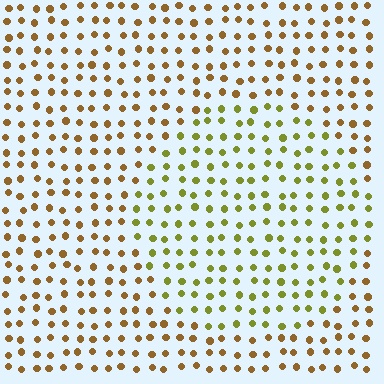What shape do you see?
I see a circle.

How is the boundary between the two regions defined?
The boundary is defined purely by a slight shift in hue (about 37 degrees). Spacing, size, and orientation are identical on both sides.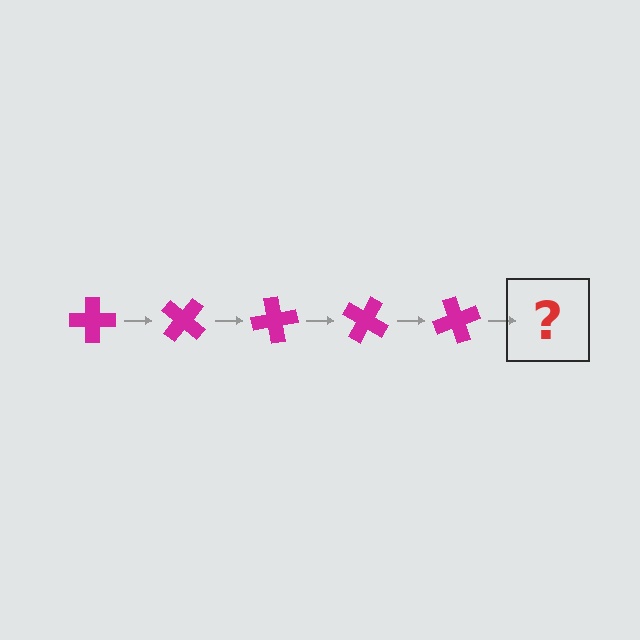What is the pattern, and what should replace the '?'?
The pattern is that the cross rotates 40 degrees each step. The '?' should be a magenta cross rotated 200 degrees.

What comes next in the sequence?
The next element should be a magenta cross rotated 200 degrees.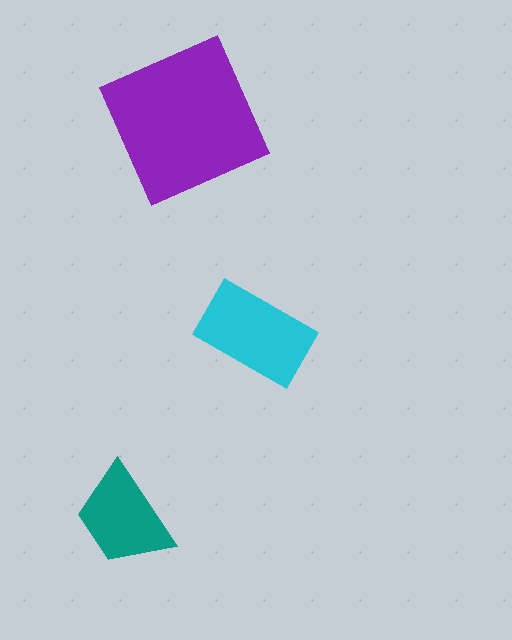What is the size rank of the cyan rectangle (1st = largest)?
2nd.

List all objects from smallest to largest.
The teal trapezoid, the cyan rectangle, the purple square.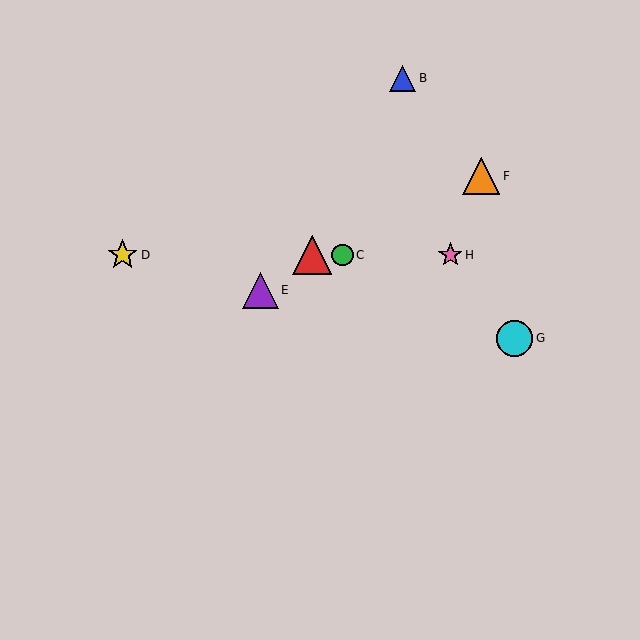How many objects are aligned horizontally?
4 objects (A, C, D, H) are aligned horizontally.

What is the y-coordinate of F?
Object F is at y≈176.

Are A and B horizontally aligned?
No, A is at y≈255 and B is at y≈78.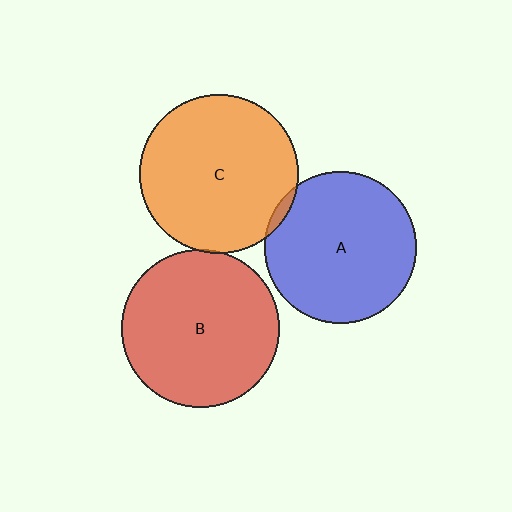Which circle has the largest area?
Circle C (orange).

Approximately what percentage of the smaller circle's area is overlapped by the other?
Approximately 5%.